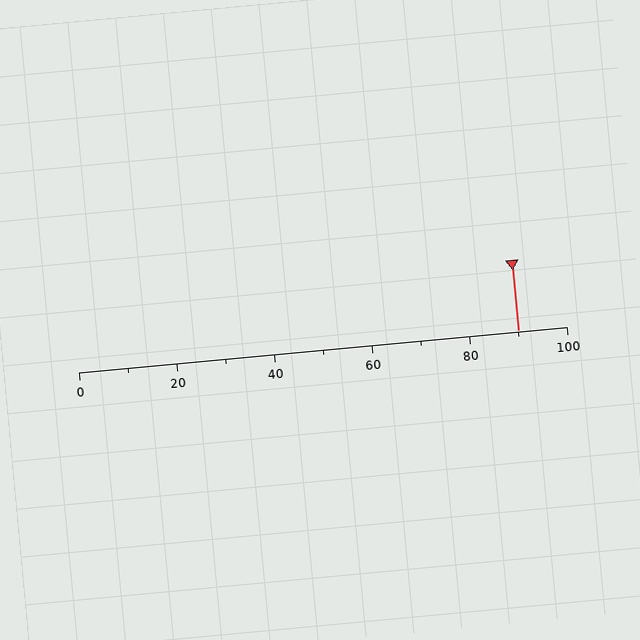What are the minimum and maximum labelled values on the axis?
The axis runs from 0 to 100.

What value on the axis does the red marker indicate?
The marker indicates approximately 90.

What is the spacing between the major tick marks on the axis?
The major ticks are spaced 20 apart.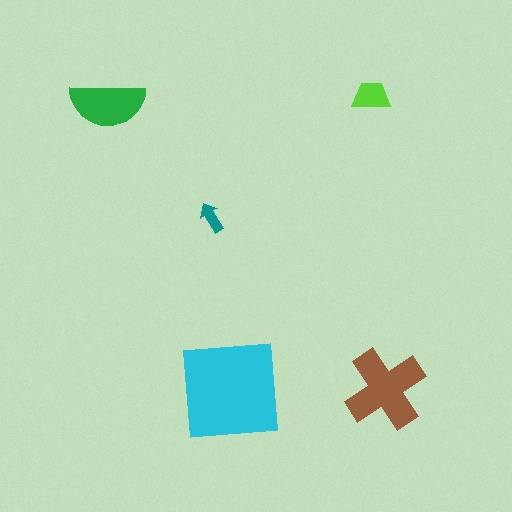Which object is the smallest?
The teal arrow.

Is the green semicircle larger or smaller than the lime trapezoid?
Larger.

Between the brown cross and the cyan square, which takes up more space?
The cyan square.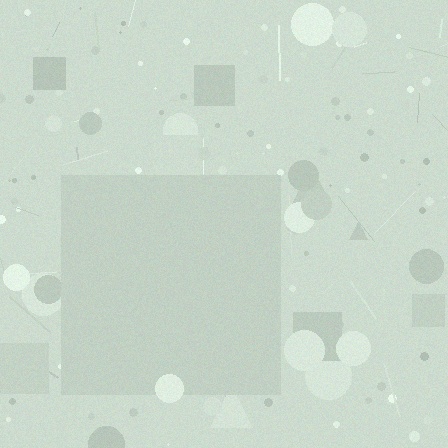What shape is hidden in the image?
A square is hidden in the image.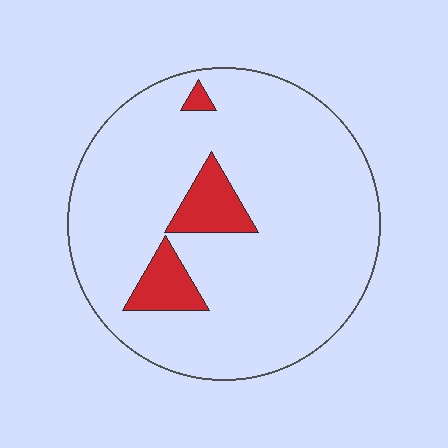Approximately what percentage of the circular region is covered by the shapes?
Approximately 10%.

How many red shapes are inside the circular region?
3.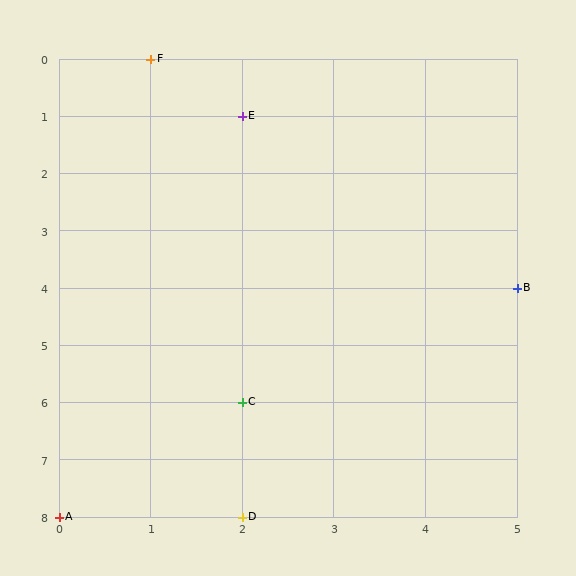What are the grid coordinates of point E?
Point E is at grid coordinates (2, 1).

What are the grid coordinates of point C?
Point C is at grid coordinates (2, 6).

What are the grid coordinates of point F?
Point F is at grid coordinates (1, 0).